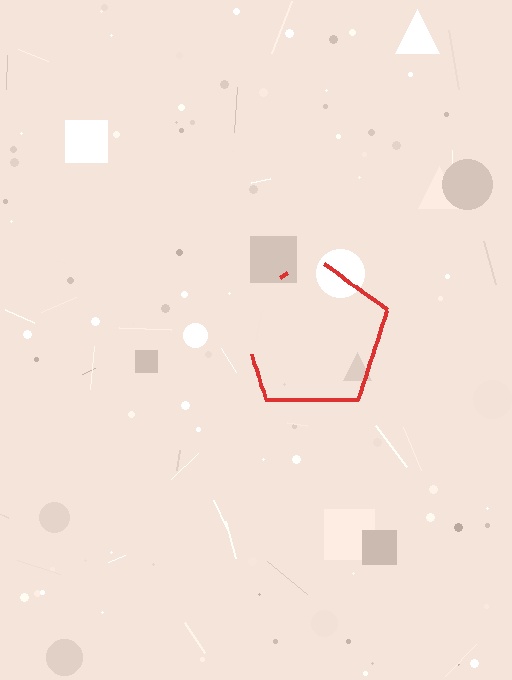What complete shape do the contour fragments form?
The contour fragments form a pentagon.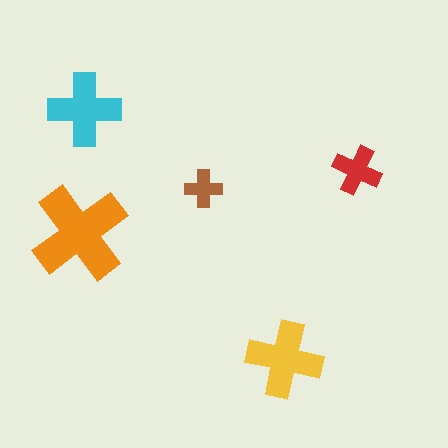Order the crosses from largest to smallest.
the orange one, the yellow one, the cyan one, the red one, the brown one.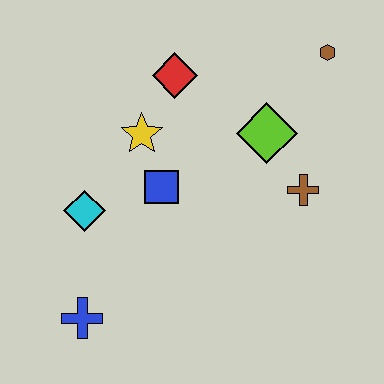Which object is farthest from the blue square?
The brown hexagon is farthest from the blue square.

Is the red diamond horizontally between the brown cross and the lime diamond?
No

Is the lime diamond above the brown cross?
Yes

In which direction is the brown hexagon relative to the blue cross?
The brown hexagon is above the blue cross.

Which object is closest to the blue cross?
The cyan diamond is closest to the blue cross.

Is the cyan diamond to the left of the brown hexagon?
Yes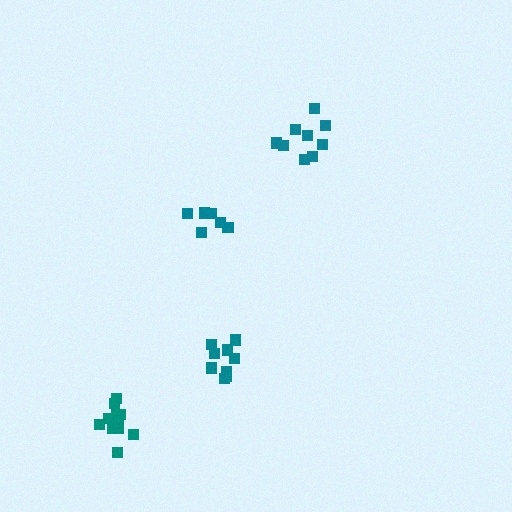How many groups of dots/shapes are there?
There are 4 groups.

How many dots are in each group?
Group 1: 9 dots, Group 2: 9 dots, Group 3: 11 dots, Group 4: 6 dots (35 total).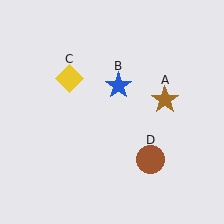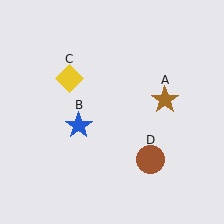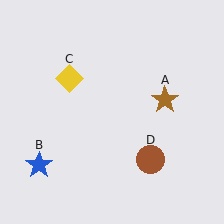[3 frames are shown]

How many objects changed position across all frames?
1 object changed position: blue star (object B).